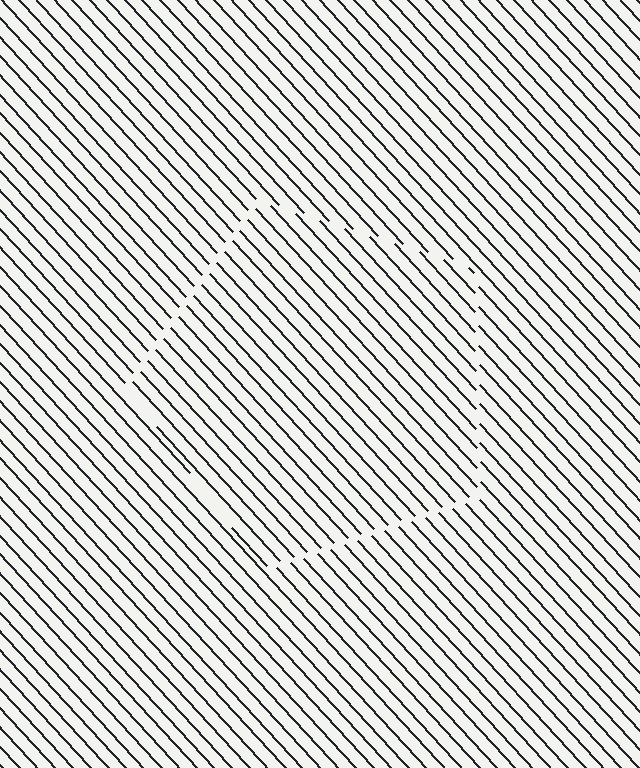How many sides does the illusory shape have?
5 sides — the line-ends trace a pentagon.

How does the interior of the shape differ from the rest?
The interior of the shape contains the same grating, shifted by half a period — the contour is defined by the phase discontinuity where line-ends from the inner and outer gratings abut.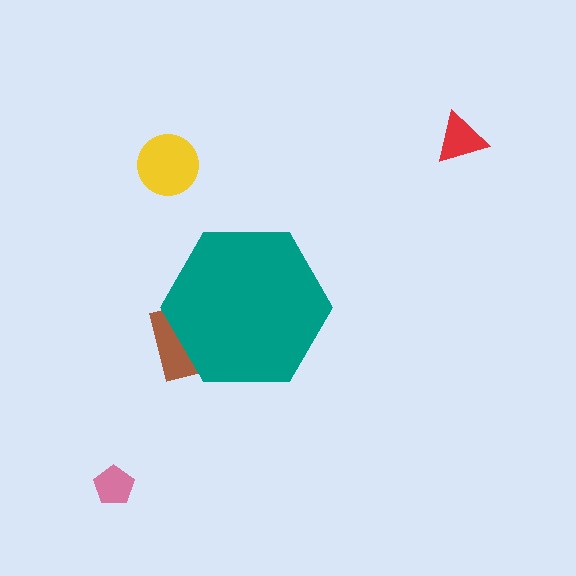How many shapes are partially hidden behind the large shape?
1 shape is partially hidden.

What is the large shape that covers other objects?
A teal hexagon.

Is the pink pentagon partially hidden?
No, the pink pentagon is fully visible.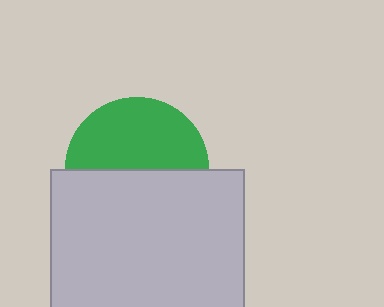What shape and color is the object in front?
The object in front is a light gray rectangle.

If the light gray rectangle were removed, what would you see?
You would see the complete green circle.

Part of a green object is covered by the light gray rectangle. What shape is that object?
It is a circle.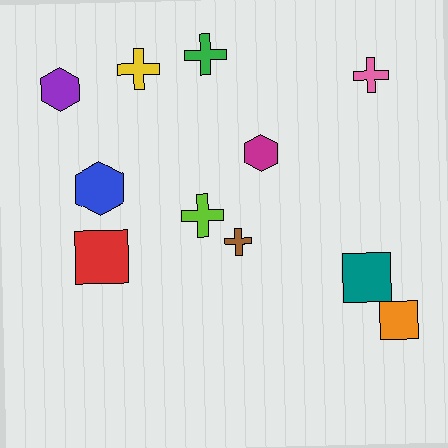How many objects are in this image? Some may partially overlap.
There are 11 objects.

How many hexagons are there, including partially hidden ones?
There are 3 hexagons.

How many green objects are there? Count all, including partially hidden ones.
There is 1 green object.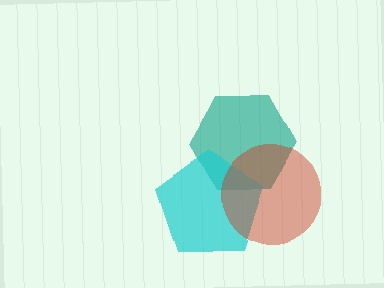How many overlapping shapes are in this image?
There are 3 overlapping shapes in the image.